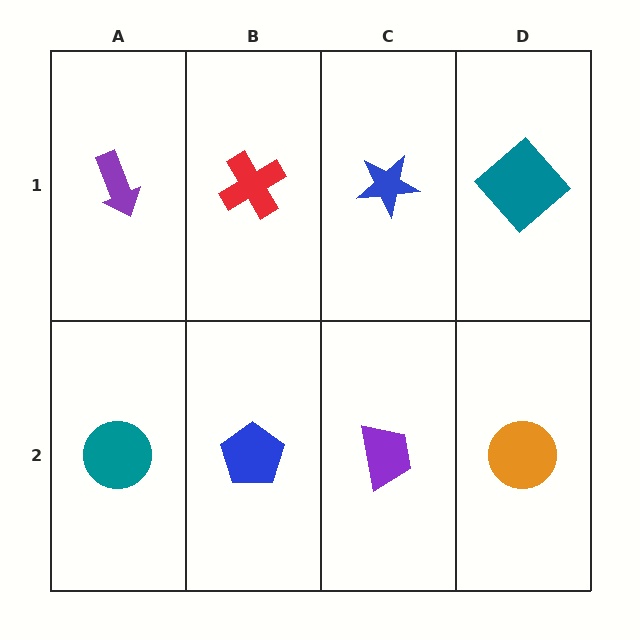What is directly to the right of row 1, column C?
A teal diamond.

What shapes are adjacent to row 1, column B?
A blue pentagon (row 2, column B), a purple arrow (row 1, column A), a blue star (row 1, column C).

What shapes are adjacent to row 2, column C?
A blue star (row 1, column C), a blue pentagon (row 2, column B), an orange circle (row 2, column D).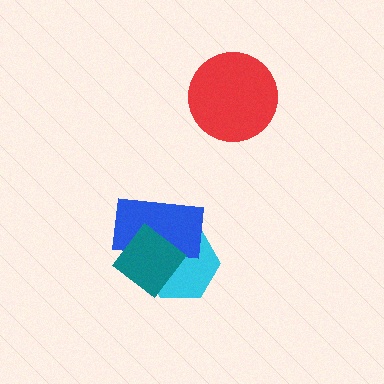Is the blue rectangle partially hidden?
Yes, it is partially covered by another shape.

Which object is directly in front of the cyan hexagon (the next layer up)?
The blue rectangle is directly in front of the cyan hexagon.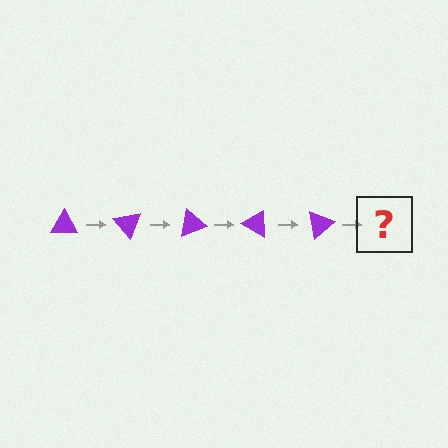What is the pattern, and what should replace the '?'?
The pattern is that the triangle rotates 50 degrees each step. The '?' should be a purple triangle rotated 250 degrees.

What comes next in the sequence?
The next element should be a purple triangle rotated 250 degrees.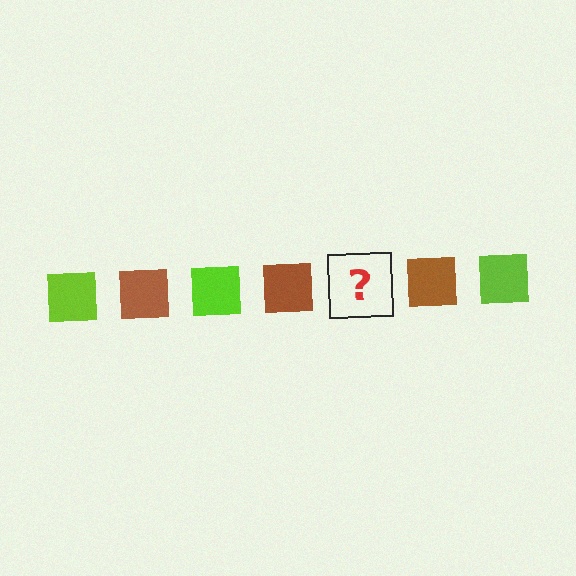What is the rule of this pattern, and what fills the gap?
The rule is that the pattern cycles through lime, brown squares. The gap should be filled with a lime square.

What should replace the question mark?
The question mark should be replaced with a lime square.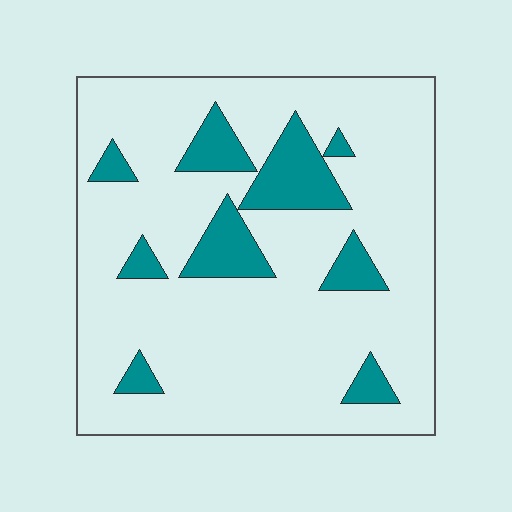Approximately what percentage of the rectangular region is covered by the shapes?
Approximately 15%.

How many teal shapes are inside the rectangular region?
9.